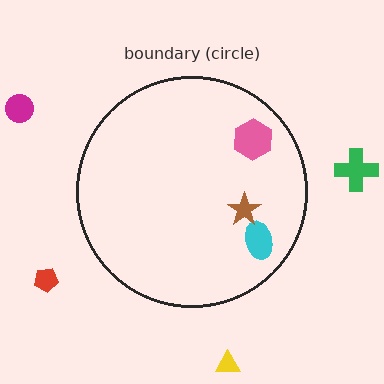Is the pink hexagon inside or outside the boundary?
Inside.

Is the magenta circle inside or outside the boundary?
Outside.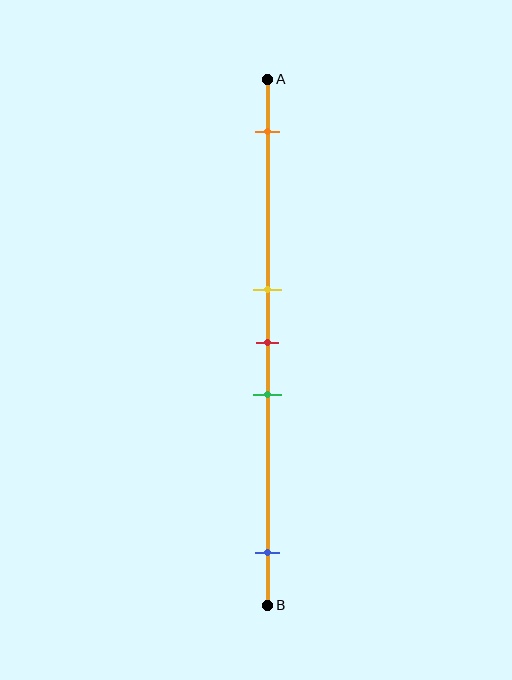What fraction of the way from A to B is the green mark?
The green mark is approximately 60% (0.6) of the way from A to B.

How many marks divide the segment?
There are 5 marks dividing the segment.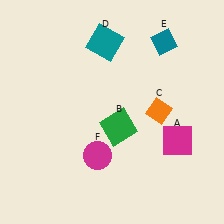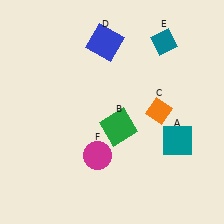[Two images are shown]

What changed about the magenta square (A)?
In Image 1, A is magenta. In Image 2, it changed to teal.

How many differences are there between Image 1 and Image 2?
There are 2 differences between the two images.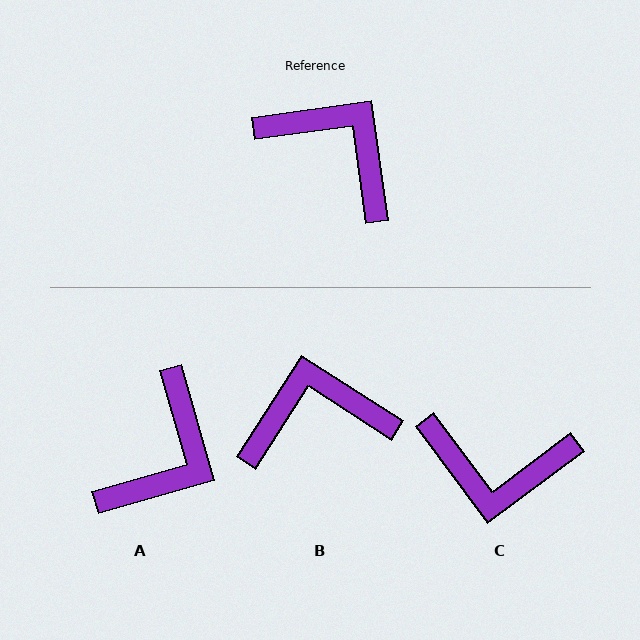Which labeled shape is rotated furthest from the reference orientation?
C, about 151 degrees away.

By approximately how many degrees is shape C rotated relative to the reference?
Approximately 151 degrees clockwise.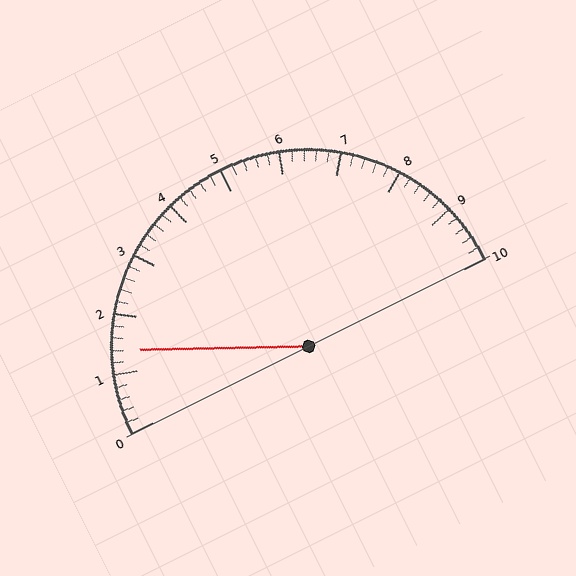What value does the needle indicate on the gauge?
The needle indicates approximately 1.4.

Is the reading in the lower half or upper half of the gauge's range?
The reading is in the lower half of the range (0 to 10).